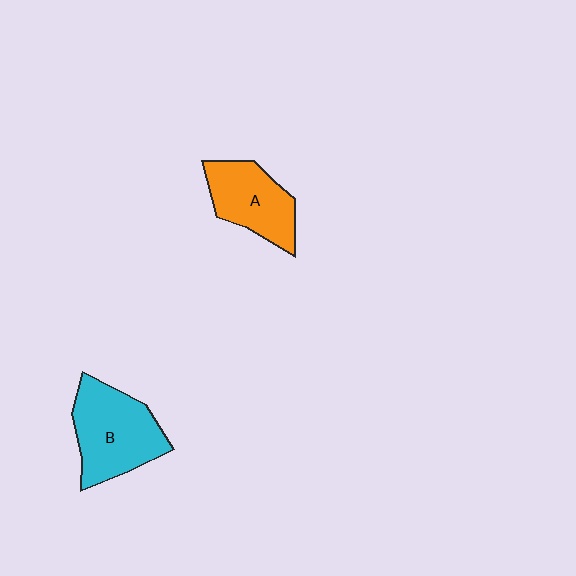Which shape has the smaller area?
Shape A (orange).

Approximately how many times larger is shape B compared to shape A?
Approximately 1.3 times.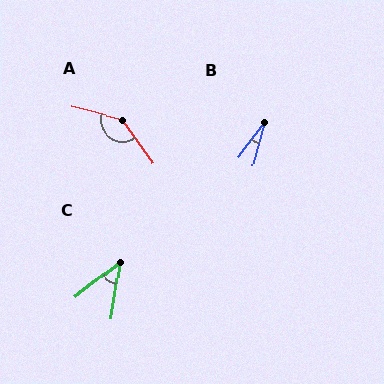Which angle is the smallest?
B, at approximately 22 degrees.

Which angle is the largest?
A, at approximately 140 degrees.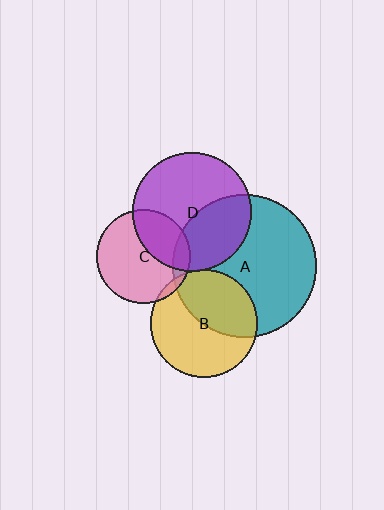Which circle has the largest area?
Circle A (teal).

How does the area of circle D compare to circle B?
Approximately 1.2 times.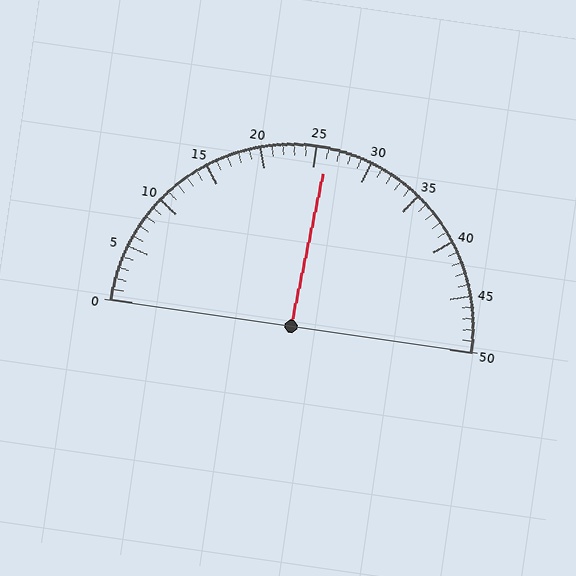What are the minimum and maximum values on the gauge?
The gauge ranges from 0 to 50.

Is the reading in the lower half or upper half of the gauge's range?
The reading is in the upper half of the range (0 to 50).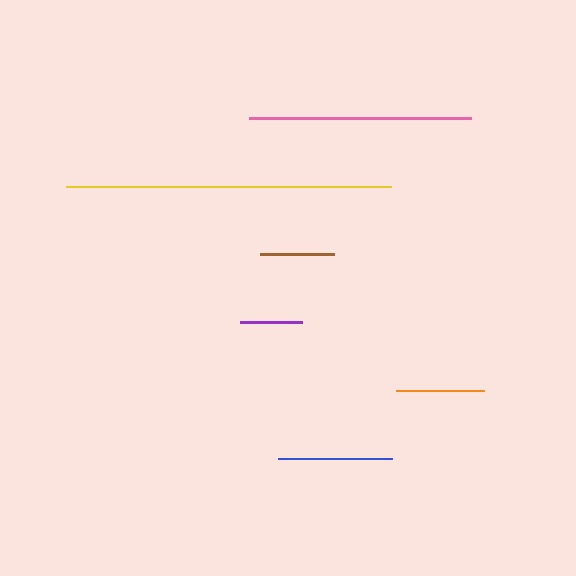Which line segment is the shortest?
The purple line is the shortest at approximately 63 pixels.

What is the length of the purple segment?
The purple segment is approximately 63 pixels long.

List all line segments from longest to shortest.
From longest to shortest: yellow, pink, blue, orange, brown, purple.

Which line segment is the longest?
The yellow line is the longest at approximately 325 pixels.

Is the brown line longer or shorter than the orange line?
The orange line is longer than the brown line.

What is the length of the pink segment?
The pink segment is approximately 222 pixels long.